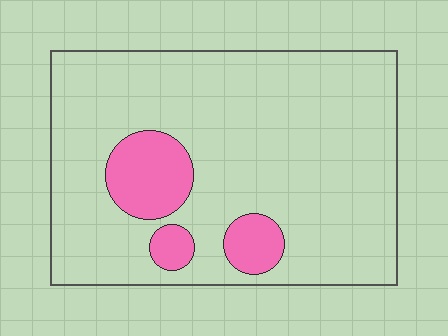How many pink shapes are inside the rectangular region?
3.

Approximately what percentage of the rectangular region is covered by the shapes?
Approximately 15%.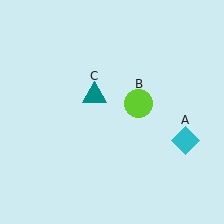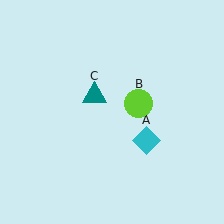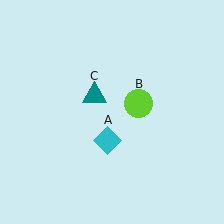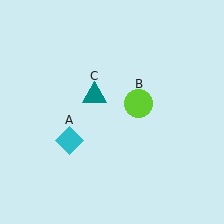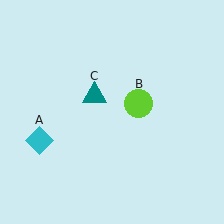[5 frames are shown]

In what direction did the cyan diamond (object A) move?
The cyan diamond (object A) moved left.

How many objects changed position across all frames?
1 object changed position: cyan diamond (object A).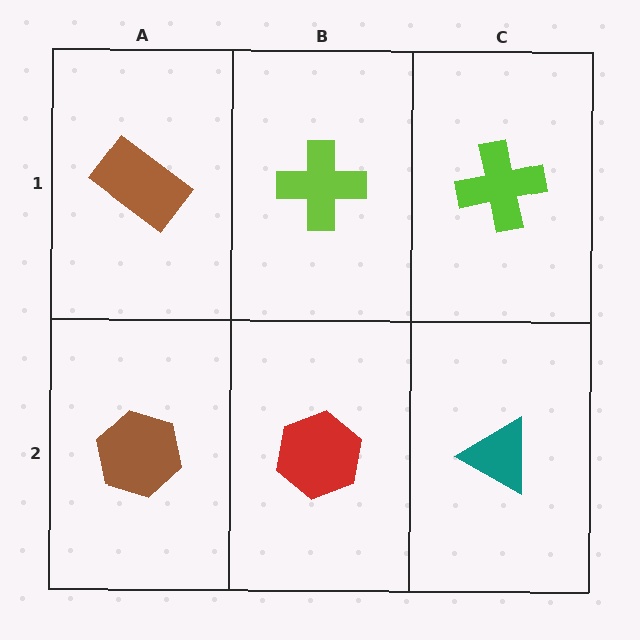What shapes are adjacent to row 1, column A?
A brown hexagon (row 2, column A), a lime cross (row 1, column B).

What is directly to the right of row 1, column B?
A lime cross.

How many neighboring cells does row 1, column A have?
2.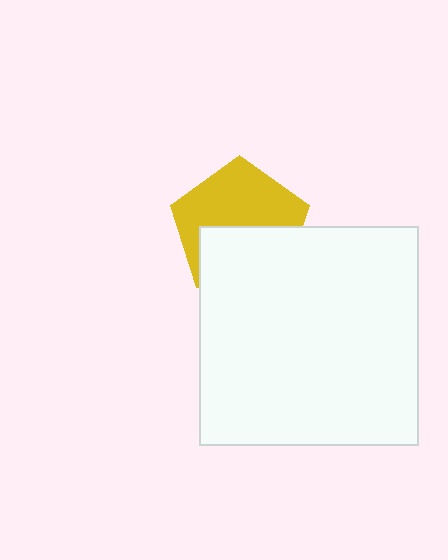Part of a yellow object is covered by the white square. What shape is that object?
It is a pentagon.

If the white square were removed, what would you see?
You would see the complete yellow pentagon.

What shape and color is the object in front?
The object in front is a white square.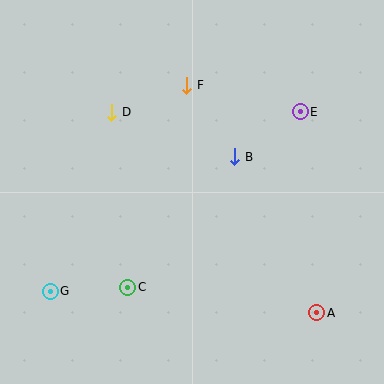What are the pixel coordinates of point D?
Point D is at (112, 112).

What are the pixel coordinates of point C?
Point C is at (128, 287).